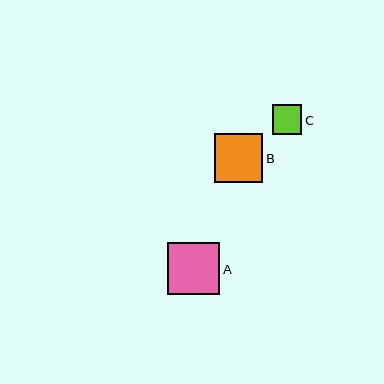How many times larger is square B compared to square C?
Square B is approximately 1.6 times the size of square C.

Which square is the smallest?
Square C is the smallest with a size of approximately 30 pixels.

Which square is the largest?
Square A is the largest with a size of approximately 52 pixels.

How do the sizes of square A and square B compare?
Square A and square B are approximately the same size.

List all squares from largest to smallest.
From largest to smallest: A, B, C.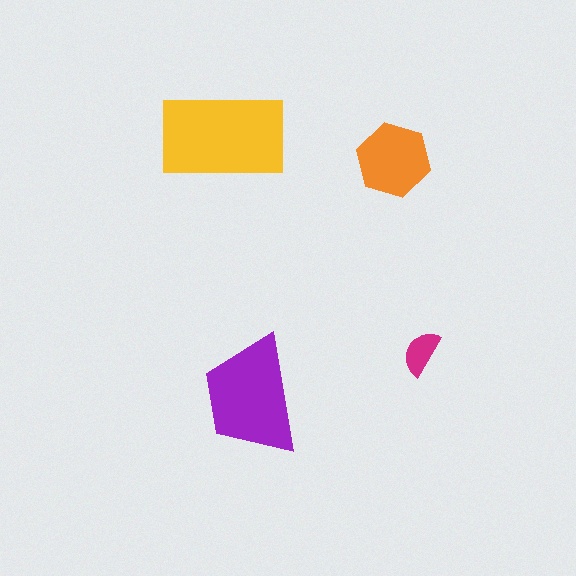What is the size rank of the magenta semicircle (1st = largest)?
4th.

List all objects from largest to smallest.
The yellow rectangle, the purple trapezoid, the orange hexagon, the magenta semicircle.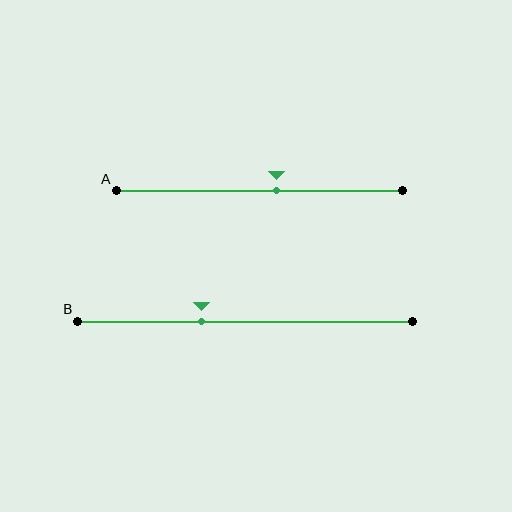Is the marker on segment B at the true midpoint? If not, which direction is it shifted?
No, the marker on segment B is shifted to the left by about 13% of the segment length.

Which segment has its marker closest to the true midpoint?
Segment A has its marker closest to the true midpoint.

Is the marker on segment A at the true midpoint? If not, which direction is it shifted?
No, the marker on segment A is shifted to the right by about 6% of the segment length.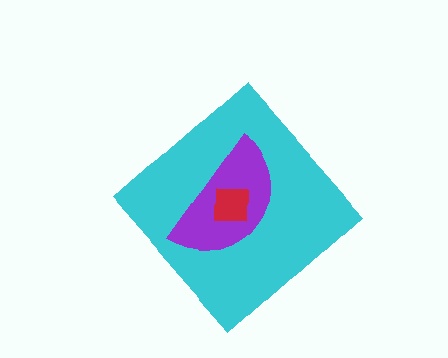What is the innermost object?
The red square.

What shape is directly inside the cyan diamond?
The purple semicircle.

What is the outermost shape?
The cyan diamond.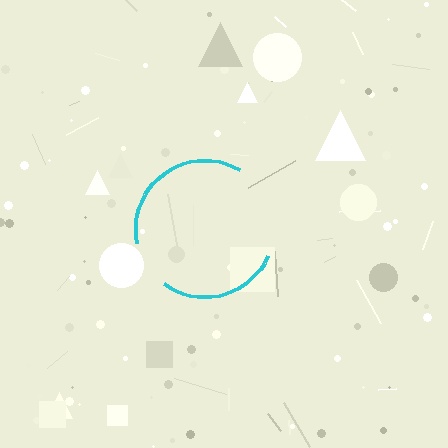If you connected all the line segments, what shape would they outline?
They would outline a circle.